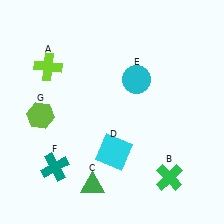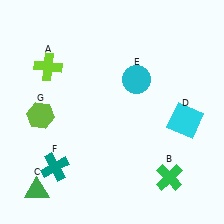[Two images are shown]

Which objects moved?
The objects that moved are: the green triangle (C), the cyan square (D).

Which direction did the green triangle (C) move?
The green triangle (C) moved left.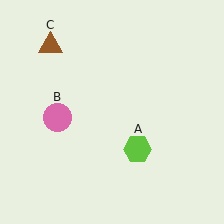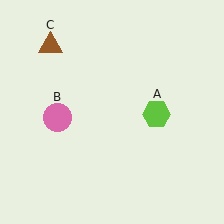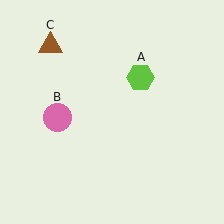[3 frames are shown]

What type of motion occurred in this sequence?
The lime hexagon (object A) rotated counterclockwise around the center of the scene.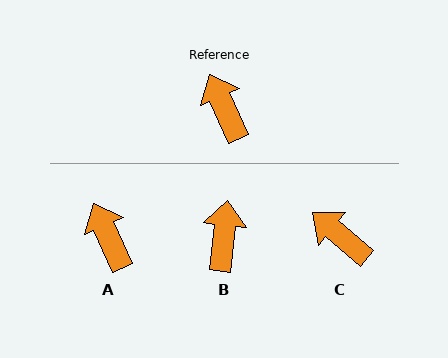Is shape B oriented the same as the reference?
No, it is off by about 30 degrees.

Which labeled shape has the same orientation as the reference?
A.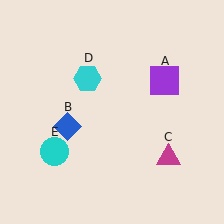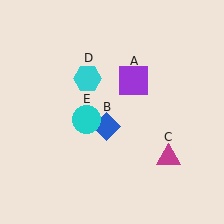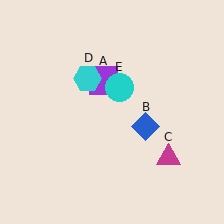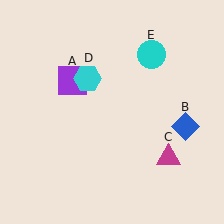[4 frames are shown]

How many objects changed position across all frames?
3 objects changed position: purple square (object A), blue diamond (object B), cyan circle (object E).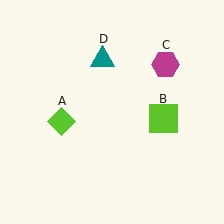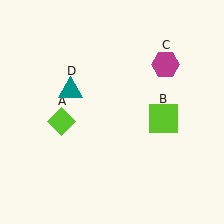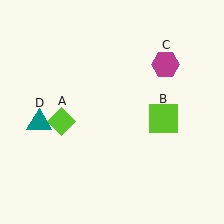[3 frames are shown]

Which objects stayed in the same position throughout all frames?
Lime diamond (object A) and lime square (object B) and magenta hexagon (object C) remained stationary.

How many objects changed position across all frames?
1 object changed position: teal triangle (object D).